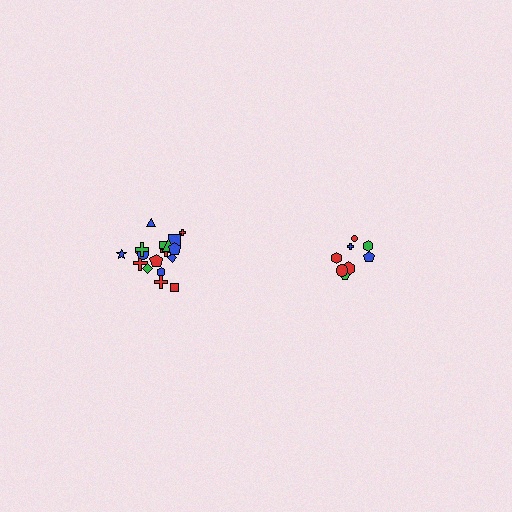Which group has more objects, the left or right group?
The left group.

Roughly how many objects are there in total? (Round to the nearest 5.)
Roughly 25 objects in total.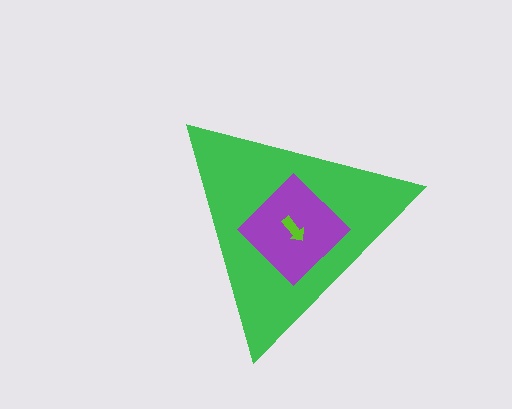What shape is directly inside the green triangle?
The purple diamond.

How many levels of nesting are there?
3.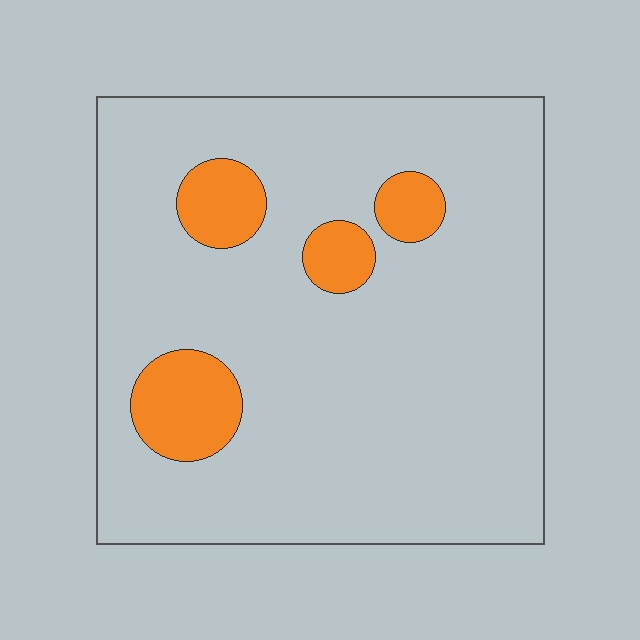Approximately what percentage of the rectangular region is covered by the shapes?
Approximately 10%.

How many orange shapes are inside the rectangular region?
4.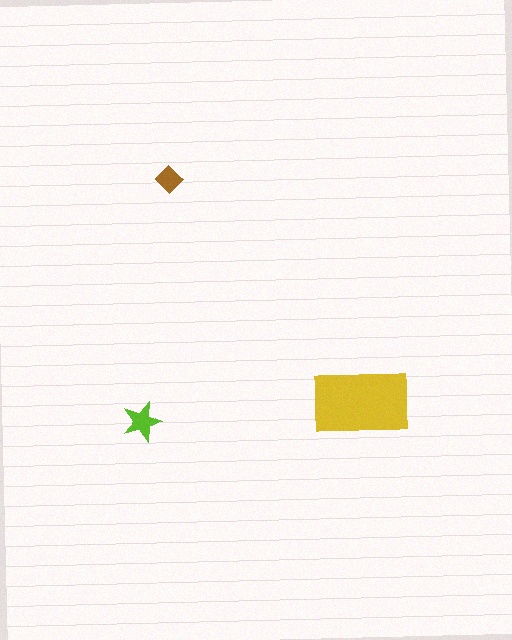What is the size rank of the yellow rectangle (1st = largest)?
1st.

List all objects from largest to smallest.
The yellow rectangle, the lime star, the brown diamond.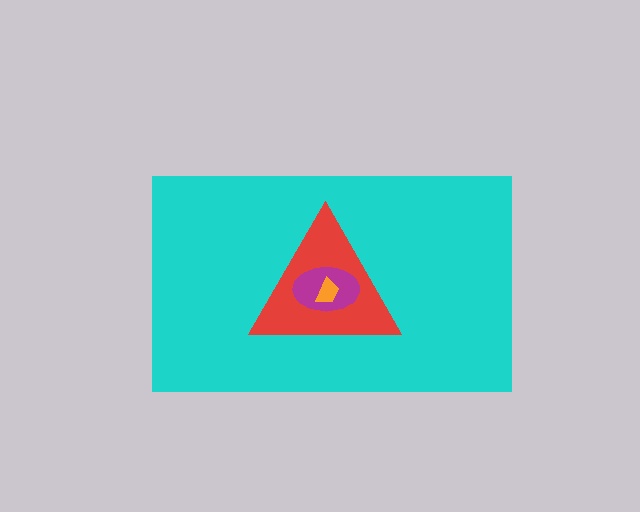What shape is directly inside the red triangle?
The magenta ellipse.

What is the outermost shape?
The cyan rectangle.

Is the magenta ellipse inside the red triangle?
Yes.